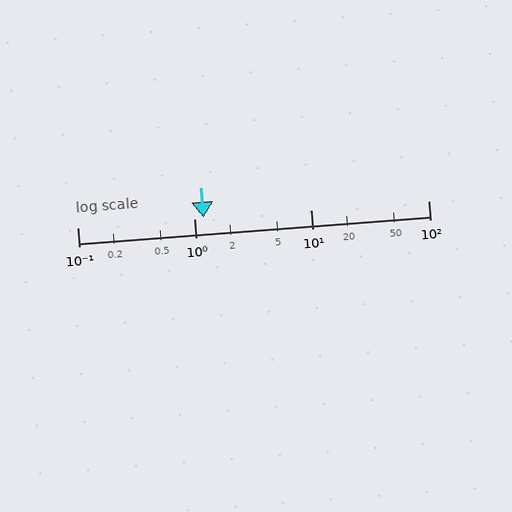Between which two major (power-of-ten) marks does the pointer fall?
The pointer is between 1 and 10.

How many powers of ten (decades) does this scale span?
The scale spans 3 decades, from 0.1 to 100.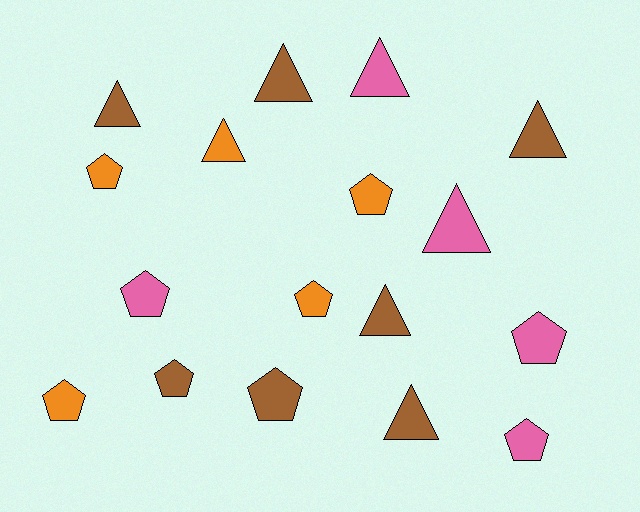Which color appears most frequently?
Brown, with 7 objects.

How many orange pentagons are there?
There are 4 orange pentagons.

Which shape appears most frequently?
Pentagon, with 9 objects.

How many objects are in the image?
There are 17 objects.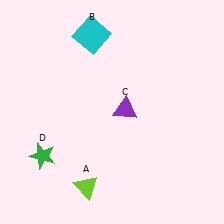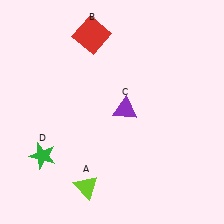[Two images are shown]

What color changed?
The square (B) changed from cyan in Image 1 to red in Image 2.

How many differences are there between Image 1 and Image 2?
There is 1 difference between the two images.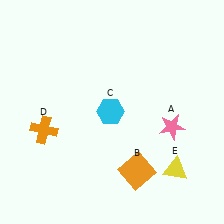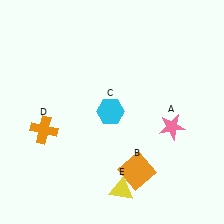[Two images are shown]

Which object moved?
The yellow triangle (E) moved left.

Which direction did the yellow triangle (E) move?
The yellow triangle (E) moved left.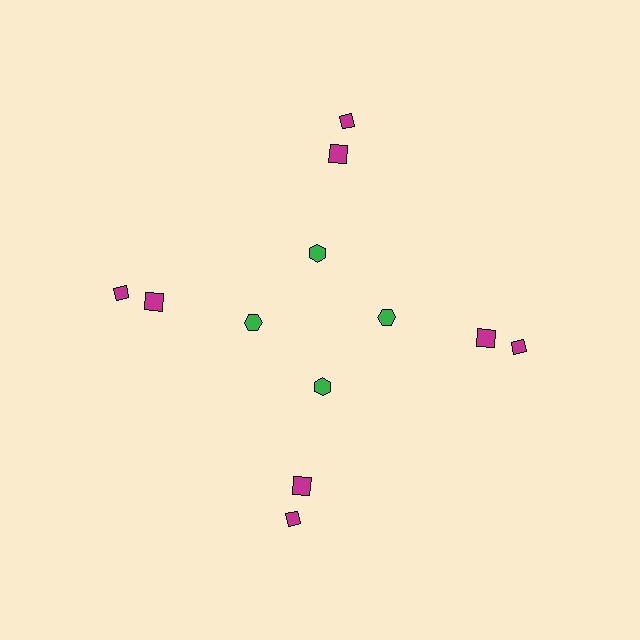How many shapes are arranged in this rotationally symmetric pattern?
There are 12 shapes, arranged in 4 groups of 3.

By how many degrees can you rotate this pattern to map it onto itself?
The pattern maps onto itself every 90 degrees of rotation.